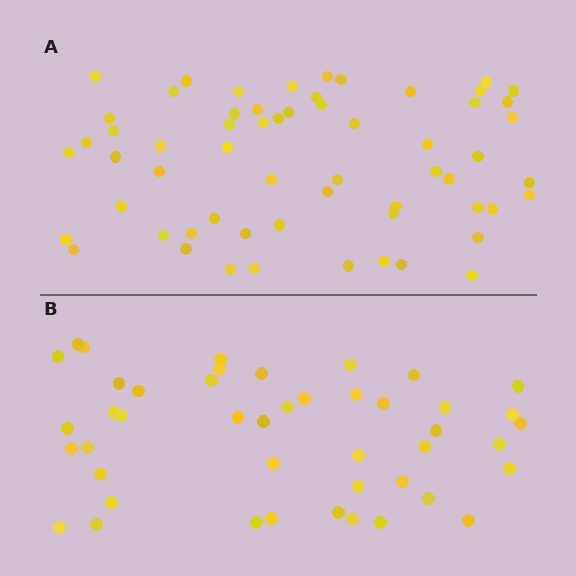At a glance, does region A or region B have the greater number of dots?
Region A (the top region) has more dots.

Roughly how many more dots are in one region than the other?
Region A has approximately 15 more dots than region B.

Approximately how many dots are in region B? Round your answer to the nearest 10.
About 40 dots. (The exact count is 45, which rounds to 40.)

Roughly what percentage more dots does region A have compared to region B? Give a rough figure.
About 35% more.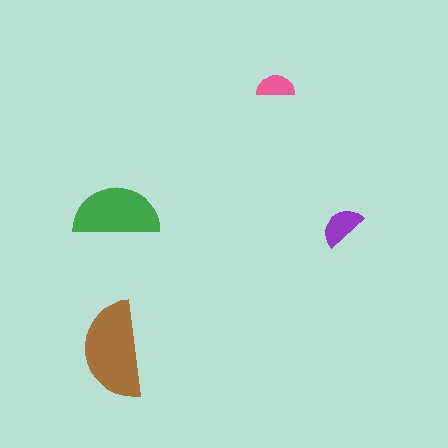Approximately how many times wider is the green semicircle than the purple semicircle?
About 2 times wider.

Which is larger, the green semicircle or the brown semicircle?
The brown one.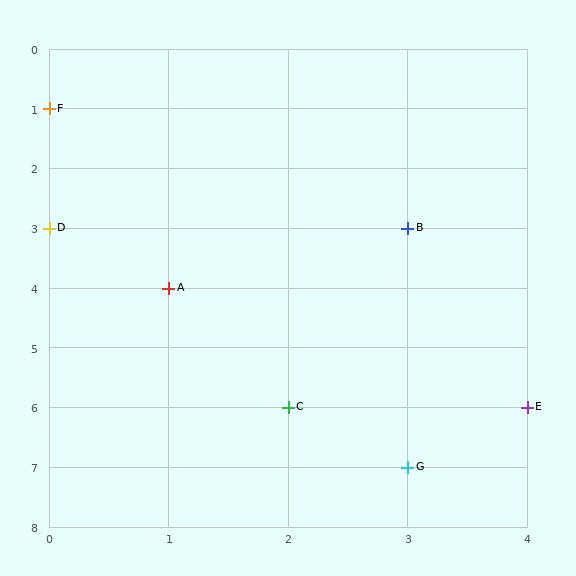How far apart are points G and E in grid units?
Points G and E are 1 column and 1 row apart (about 1.4 grid units diagonally).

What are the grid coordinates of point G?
Point G is at grid coordinates (3, 7).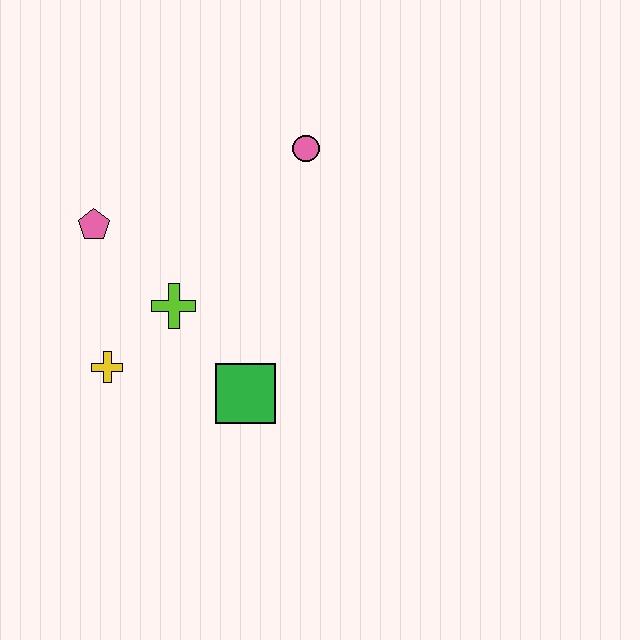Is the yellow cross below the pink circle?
Yes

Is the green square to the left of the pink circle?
Yes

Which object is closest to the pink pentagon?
The lime cross is closest to the pink pentagon.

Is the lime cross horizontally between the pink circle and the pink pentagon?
Yes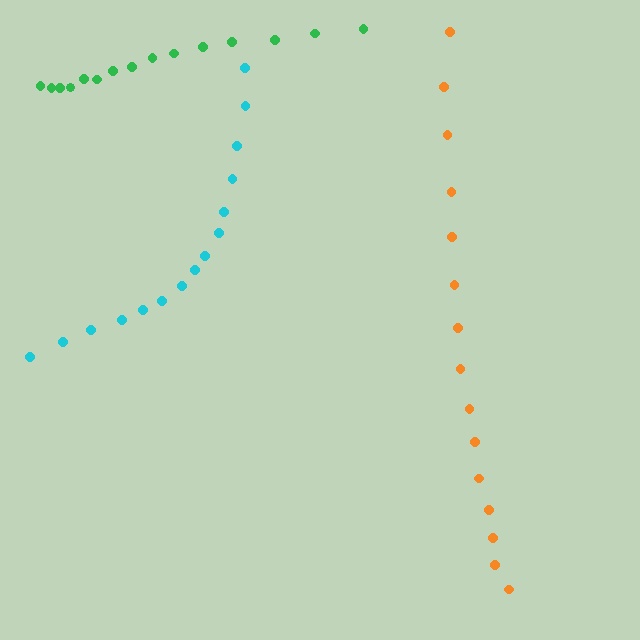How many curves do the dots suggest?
There are 3 distinct paths.